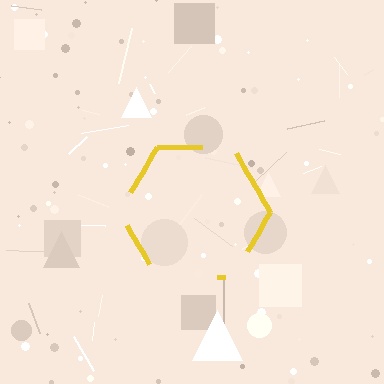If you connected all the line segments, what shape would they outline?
They would outline a hexagon.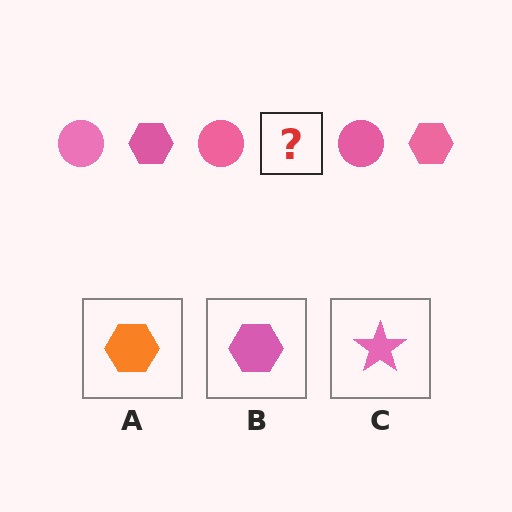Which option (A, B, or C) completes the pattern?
B.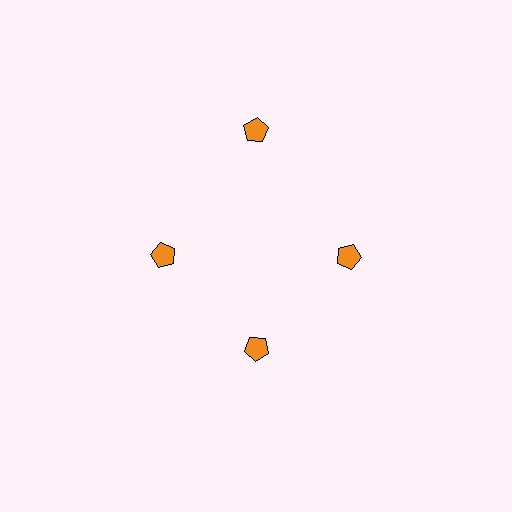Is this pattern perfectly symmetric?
No. The 4 orange pentagons are arranged in a ring, but one element near the 12 o'clock position is pushed outward from the center, breaking the 4-fold rotational symmetry.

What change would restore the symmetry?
The symmetry would be restored by moving it inward, back onto the ring so that all 4 pentagons sit at equal angles and equal distance from the center.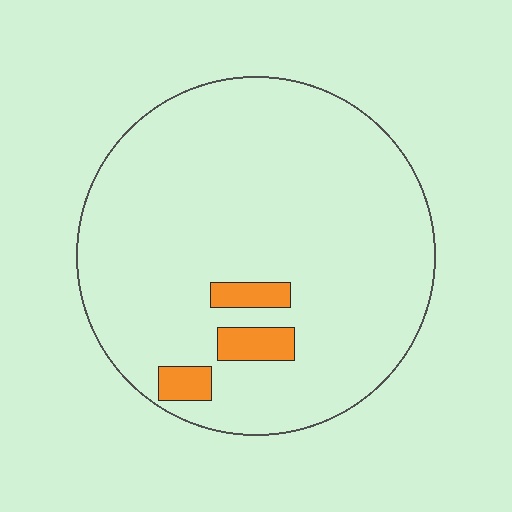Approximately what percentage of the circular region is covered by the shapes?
Approximately 5%.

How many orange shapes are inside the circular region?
3.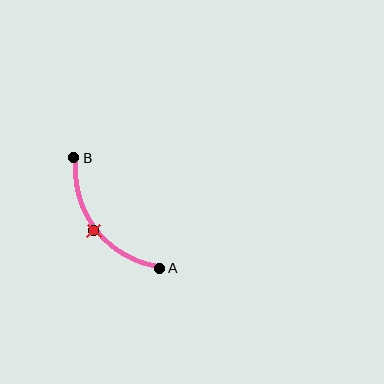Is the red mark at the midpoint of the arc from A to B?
Yes. The red mark lies on the arc at equal arc-length from both A and B — it is the arc midpoint.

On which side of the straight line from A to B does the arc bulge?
The arc bulges below and to the left of the straight line connecting A and B.